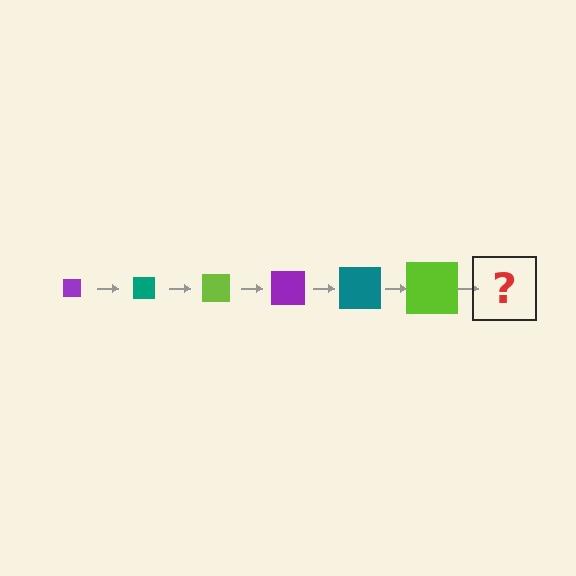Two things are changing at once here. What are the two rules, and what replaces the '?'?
The two rules are that the square grows larger each step and the color cycles through purple, teal, and lime. The '?' should be a purple square, larger than the previous one.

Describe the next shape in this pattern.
It should be a purple square, larger than the previous one.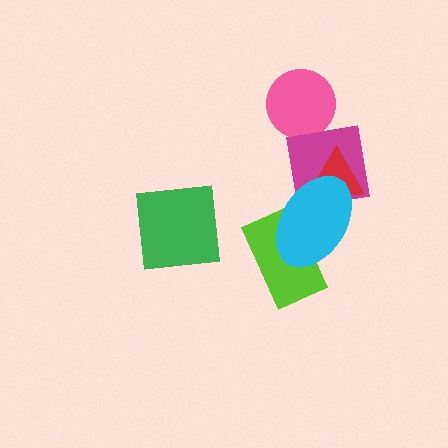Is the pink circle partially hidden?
No, no other shape covers it.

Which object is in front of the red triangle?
The cyan ellipse is in front of the red triangle.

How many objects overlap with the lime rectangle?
1 object overlaps with the lime rectangle.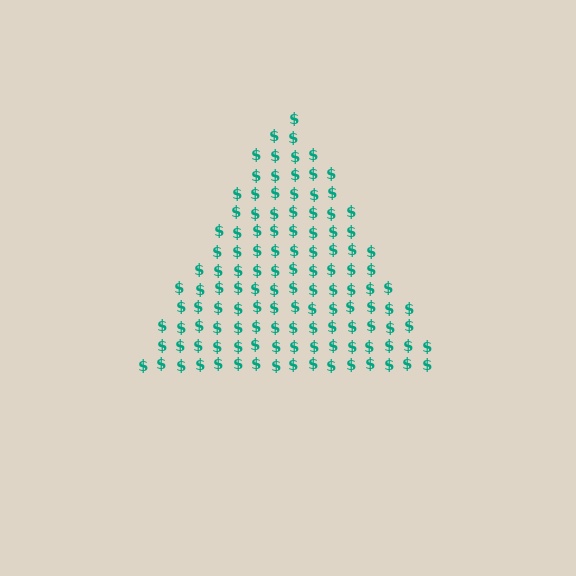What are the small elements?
The small elements are dollar signs.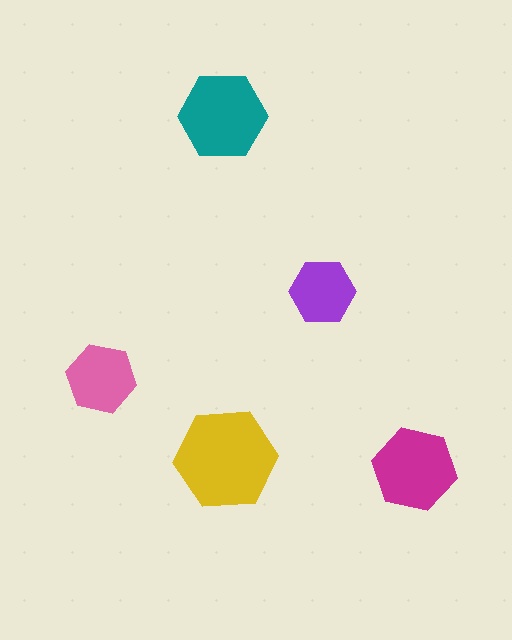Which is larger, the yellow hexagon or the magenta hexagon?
The yellow one.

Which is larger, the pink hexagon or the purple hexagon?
The pink one.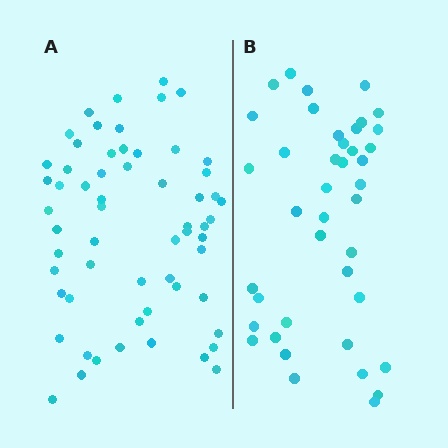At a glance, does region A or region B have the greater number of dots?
Region A (the left region) has more dots.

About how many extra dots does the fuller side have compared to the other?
Region A has approximately 20 more dots than region B.